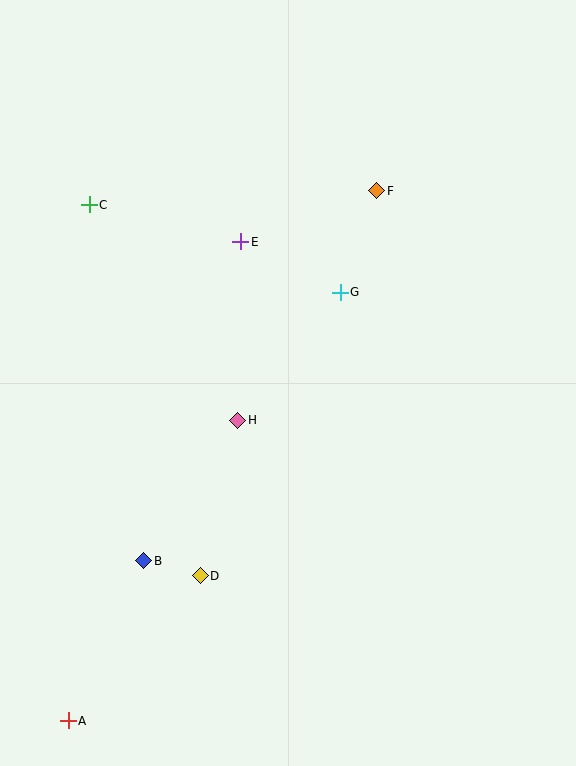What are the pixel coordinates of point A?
Point A is at (68, 721).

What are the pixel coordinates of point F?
Point F is at (377, 191).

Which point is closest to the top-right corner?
Point F is closest to the top-right corner.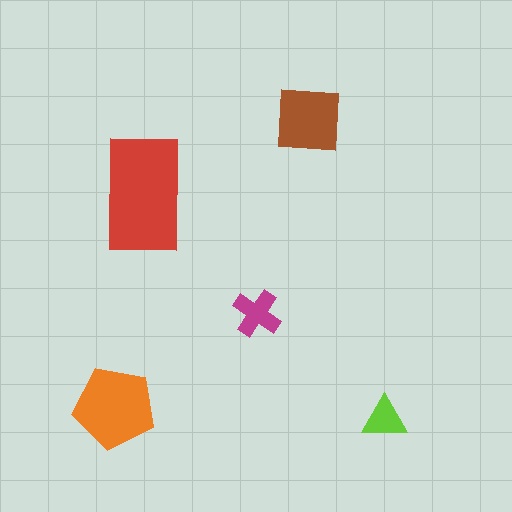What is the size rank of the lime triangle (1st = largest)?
5th.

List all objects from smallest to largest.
The lime triangle, the magenta cross, the brown square, the orange pentagon, the red rectangle.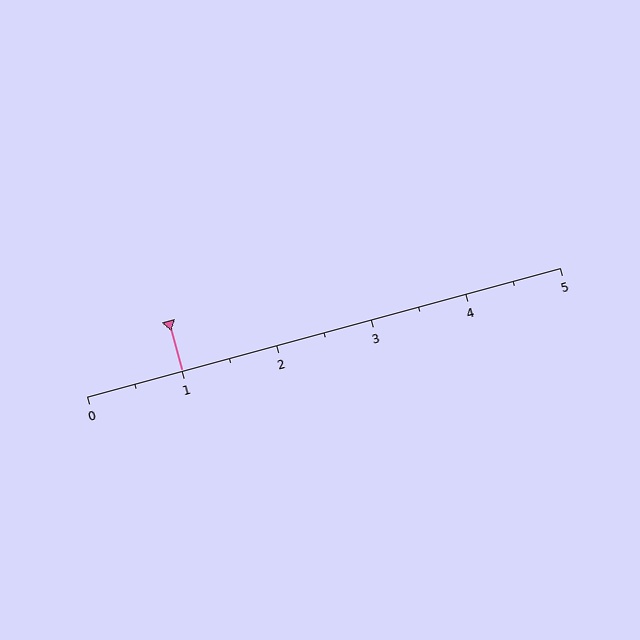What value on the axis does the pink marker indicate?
The marker indicates approximately 1.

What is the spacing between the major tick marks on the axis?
The major ticks are spaced 1 apart.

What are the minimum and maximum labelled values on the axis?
The axis runs from 0 to 5.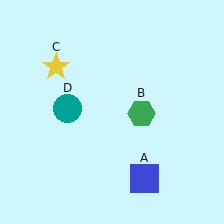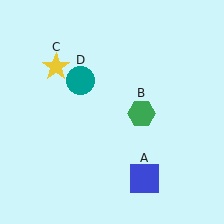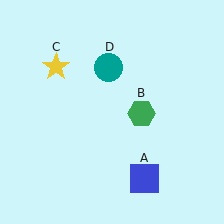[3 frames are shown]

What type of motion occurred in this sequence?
The teal circle (object D) rotated clockwise around the center of the scene.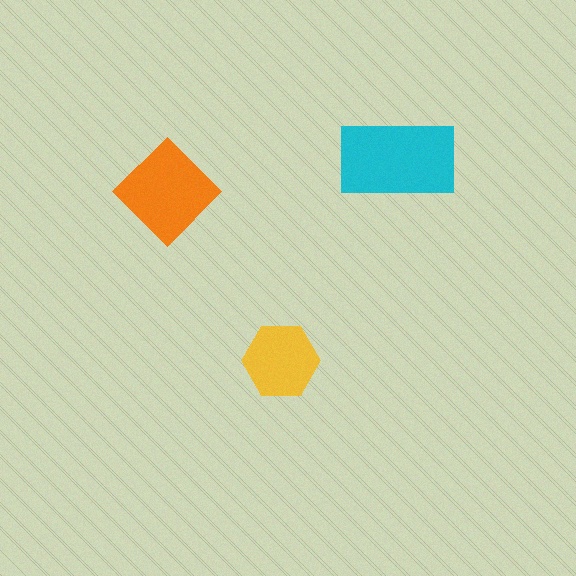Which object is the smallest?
The yellow hexagon.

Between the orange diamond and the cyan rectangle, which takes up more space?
The cyan rectangle.